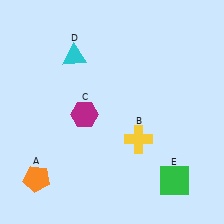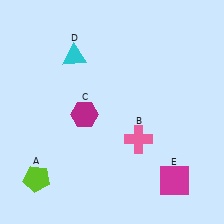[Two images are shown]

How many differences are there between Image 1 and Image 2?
There are 3 differences between the two images.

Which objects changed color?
A changed from orange to lime. B changed from yellow to pink. E changed from green to magenta.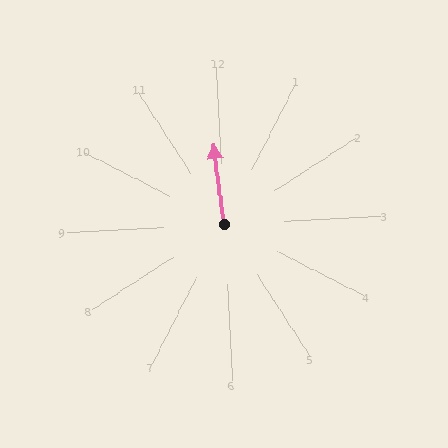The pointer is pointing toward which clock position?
Roughly 12 o'clock.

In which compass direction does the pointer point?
North.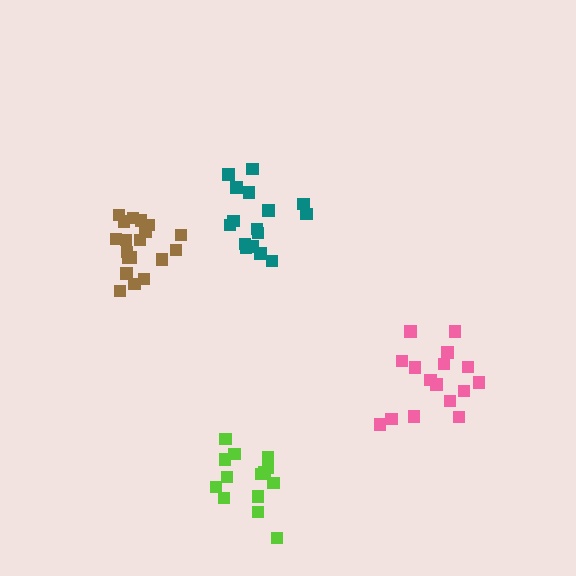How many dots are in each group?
Group 1: 19 dots, Group 2: 16 dots, Group 3: 14 dots, Group 4: 16 dots (65 total).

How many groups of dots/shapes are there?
There are 4 groups.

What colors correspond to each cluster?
The clusters are colored: brown, pink, lime, teal.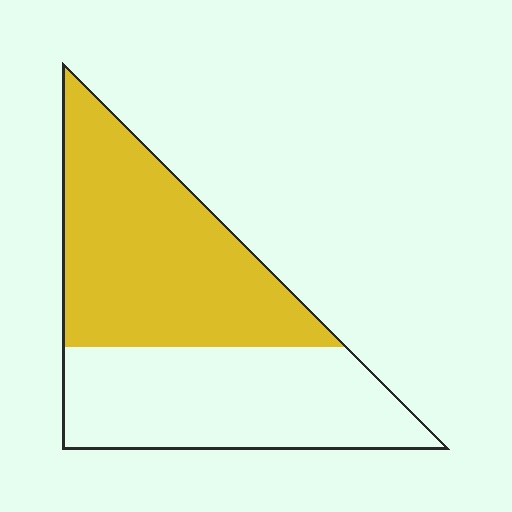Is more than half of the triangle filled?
Yes.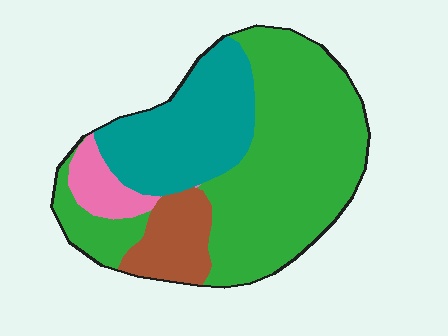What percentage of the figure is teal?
Teal takes up about one quarter (1/4) of the figure.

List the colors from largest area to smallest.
From largest to smallest: green, teal, brown, pink.